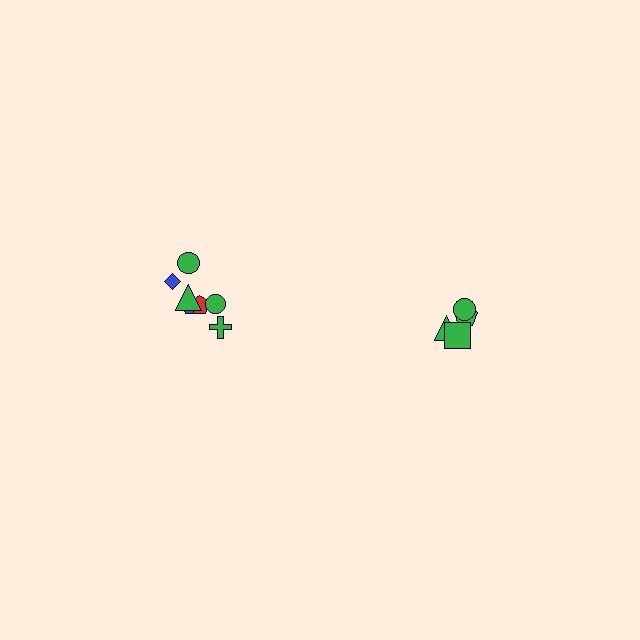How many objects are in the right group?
There are 4 objects.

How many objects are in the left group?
There are 7 objects.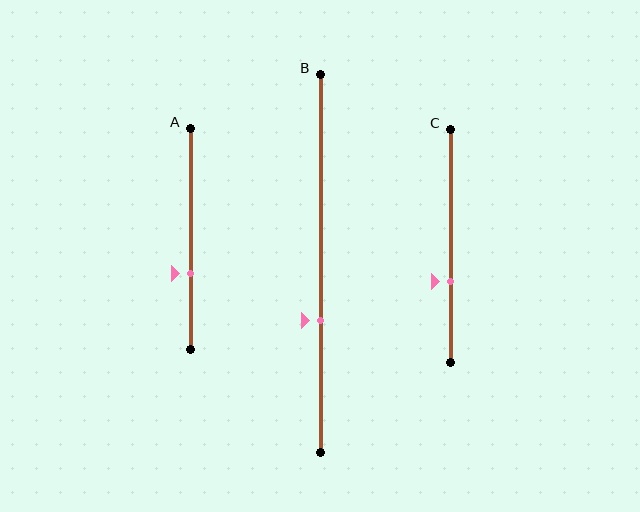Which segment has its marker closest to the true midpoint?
Segment B has its marker closest to the true midpoint.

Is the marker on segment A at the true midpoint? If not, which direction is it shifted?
No, the marker on segment A is shifted downward by about 16% of the segment length.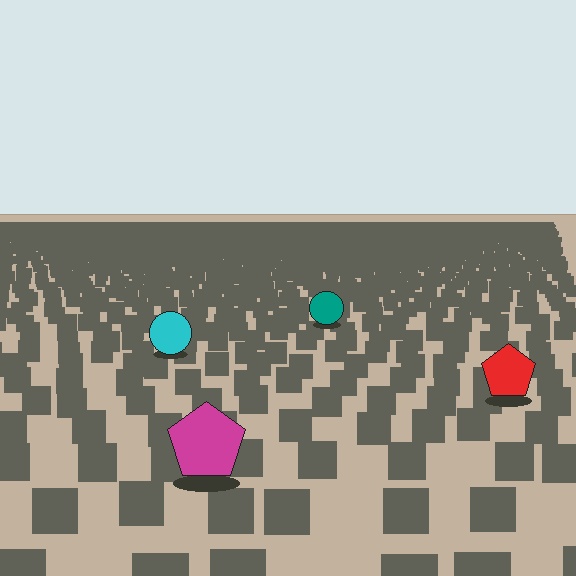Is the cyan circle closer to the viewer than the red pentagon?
No. The red pentagon is closer — you can tell from the texture gradient: the ground texture is coarser near it.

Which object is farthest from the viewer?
The teal circle is farthest from the viewer. It appears smaller and the ground texture around it is denser.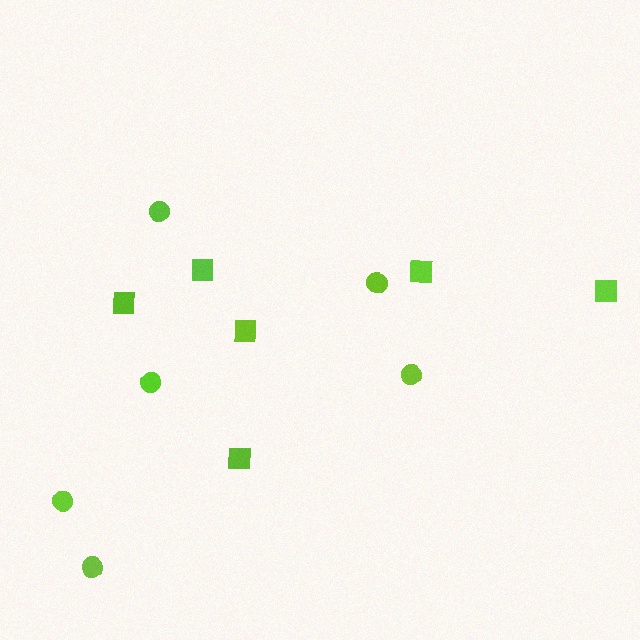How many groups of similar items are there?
There are 2 groups: one group of squares (6) and one group of circles (6).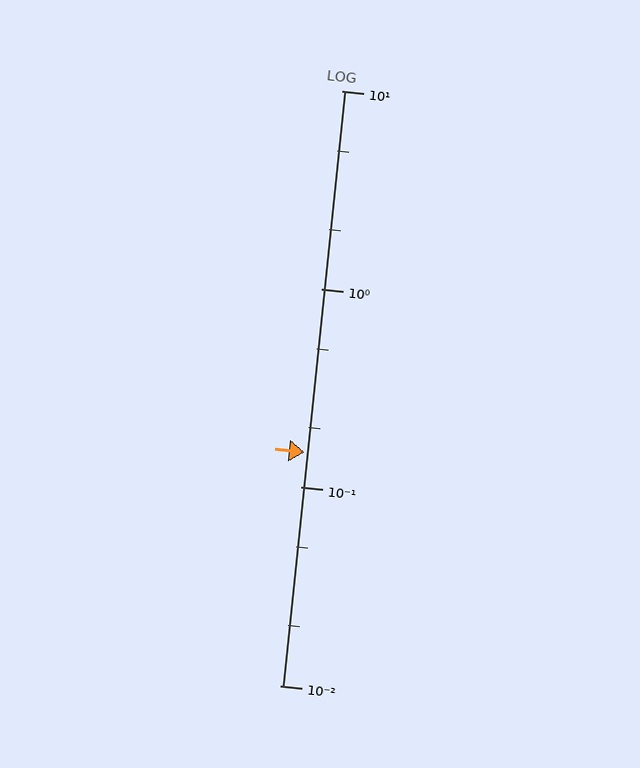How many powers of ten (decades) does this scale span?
The scale spans 3 decades, from 0.01 to 10.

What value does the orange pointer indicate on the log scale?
The pointer indicates approximately 0.15.